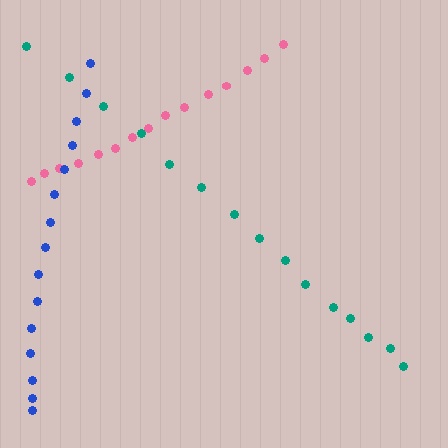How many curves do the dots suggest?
There are 3 distinct paths.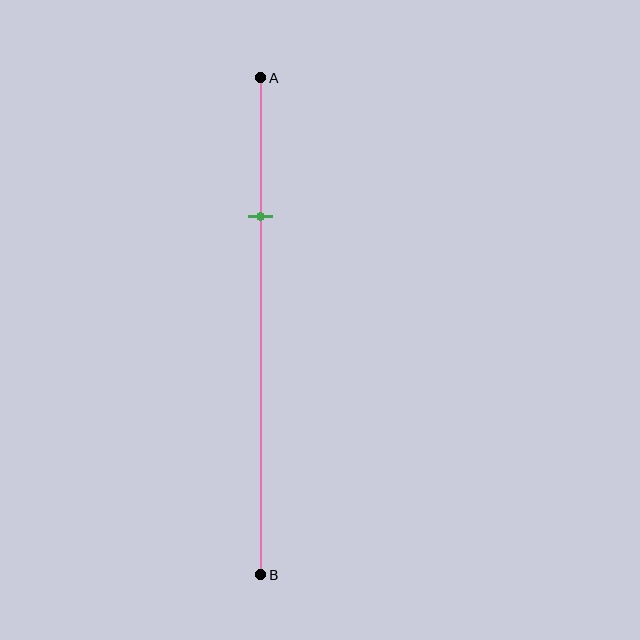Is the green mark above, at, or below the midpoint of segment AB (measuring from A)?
The green mark is above the midpoint of segment AB.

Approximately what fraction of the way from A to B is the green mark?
The green mark is approximately 30% of the way from A to B.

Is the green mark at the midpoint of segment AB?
No, the mark is at about 30% from A, not at the 50% midpoint.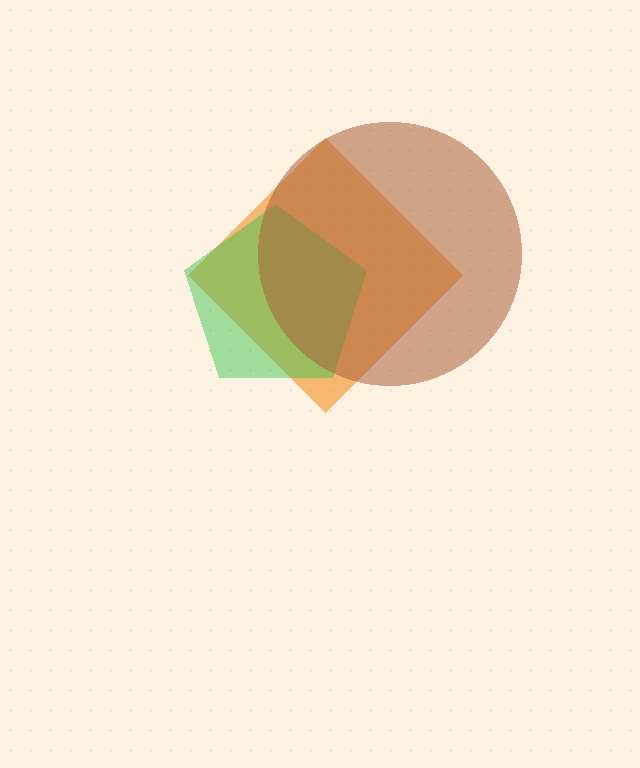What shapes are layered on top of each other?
The layered shapes are: an orange diamond, a green pentagon, a brown circle.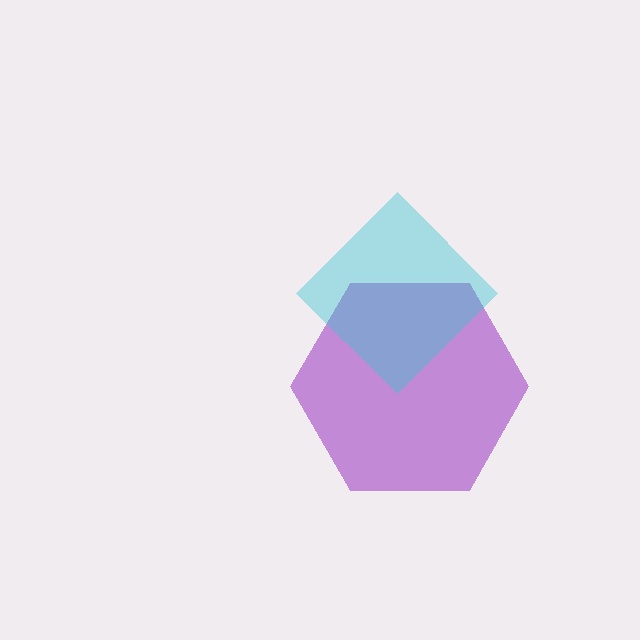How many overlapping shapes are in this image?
There are 2 overlapping shapes in the image.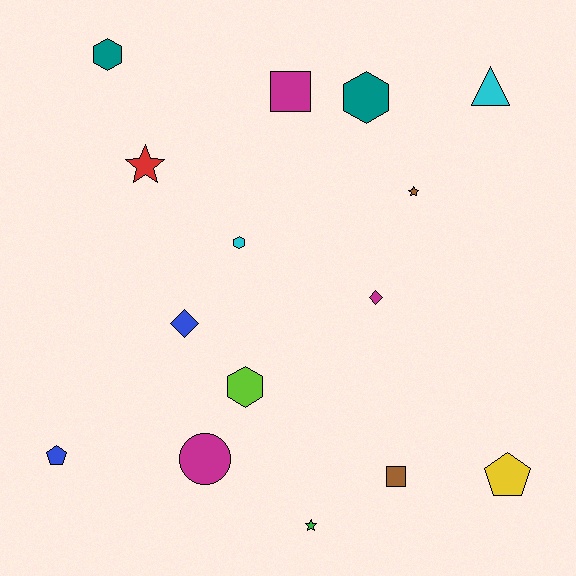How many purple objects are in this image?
There are no purple objects.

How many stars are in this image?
There are 3 stars.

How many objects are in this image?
There are 15 objects.